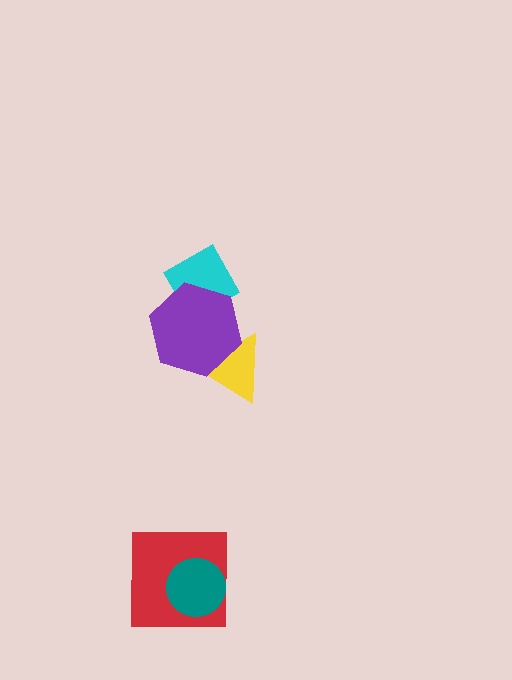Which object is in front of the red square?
The teal circle is in front of the red square.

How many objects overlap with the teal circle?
1 object overlaps with the teal circle.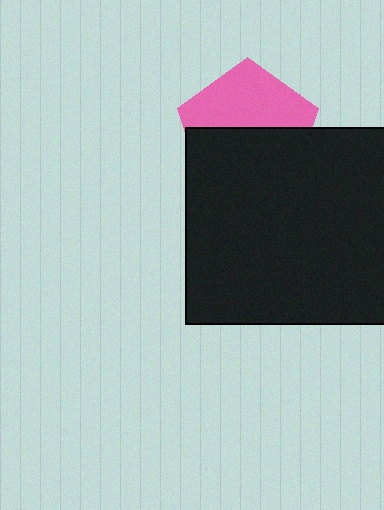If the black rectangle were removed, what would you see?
You would see the complete pink pentagon.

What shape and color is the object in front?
The object in front is a black rectangle.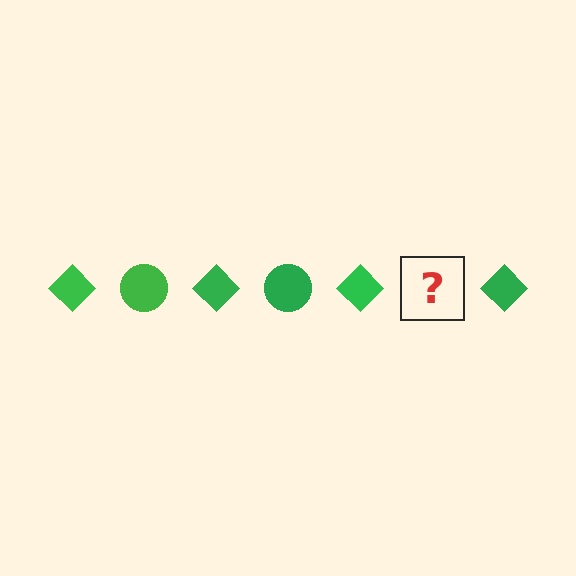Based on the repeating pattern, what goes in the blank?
The blank should be a green circle.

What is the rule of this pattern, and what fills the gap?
The rule is that the pattern cycles through diamond, circle shapes in green. The gap should be filled with a green circle.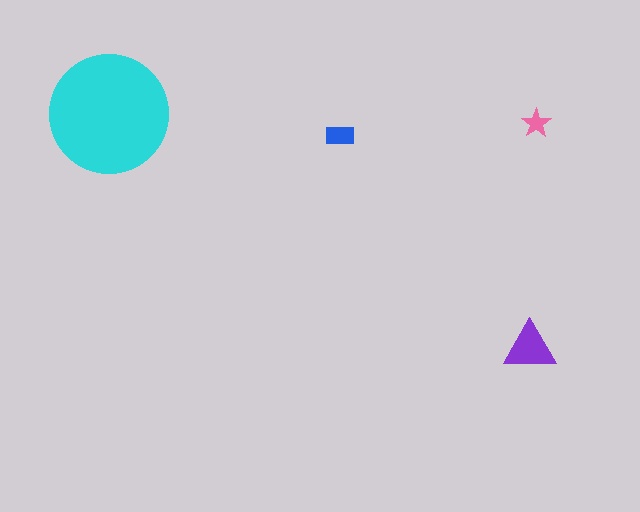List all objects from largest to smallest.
The cyan circle, the purple triangle, the blue rectangle, the pink star.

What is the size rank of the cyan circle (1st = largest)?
1st.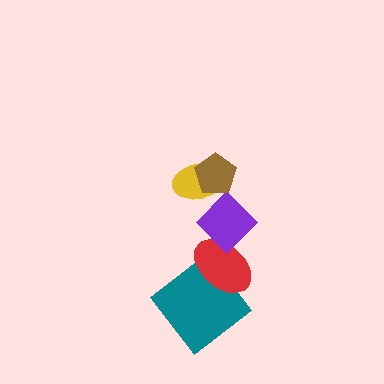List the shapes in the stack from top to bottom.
From top to bottom: the brown pentagon, the yellow ellipse, the purple diamond, the red ellipse, the teal diamond.